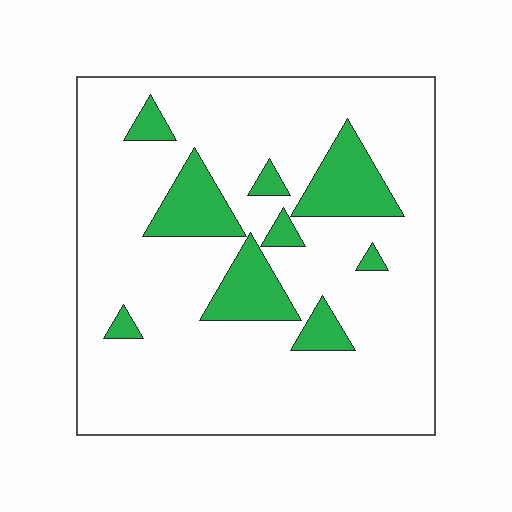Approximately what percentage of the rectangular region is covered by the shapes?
Approximately 15%.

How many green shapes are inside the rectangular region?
9.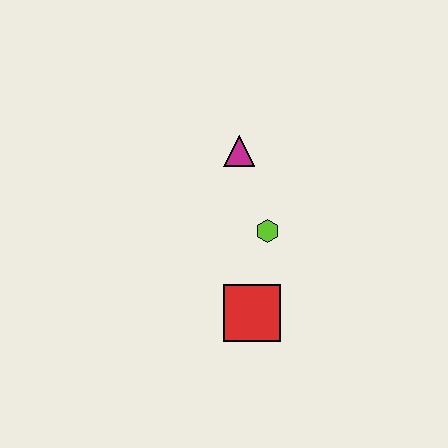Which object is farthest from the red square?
The magenta triangle is farthest from the red square.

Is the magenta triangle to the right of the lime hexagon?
No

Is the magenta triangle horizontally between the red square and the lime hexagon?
No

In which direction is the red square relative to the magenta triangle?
The red square is below the magenta triangle.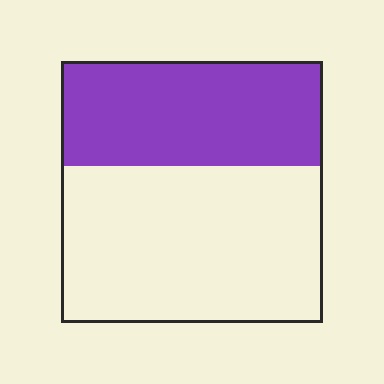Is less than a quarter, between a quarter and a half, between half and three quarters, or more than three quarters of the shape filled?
Between a quarter and a half.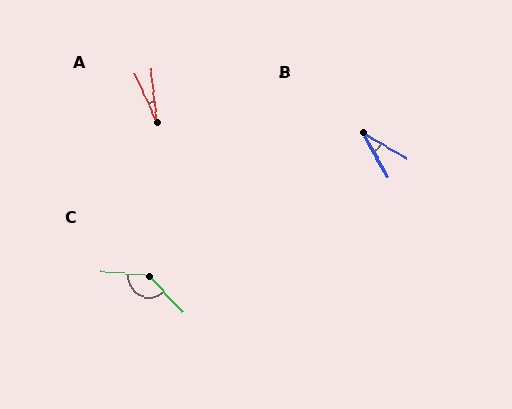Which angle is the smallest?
A, at approximately 18 degrees.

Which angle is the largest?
C, at approximately 138 degrees.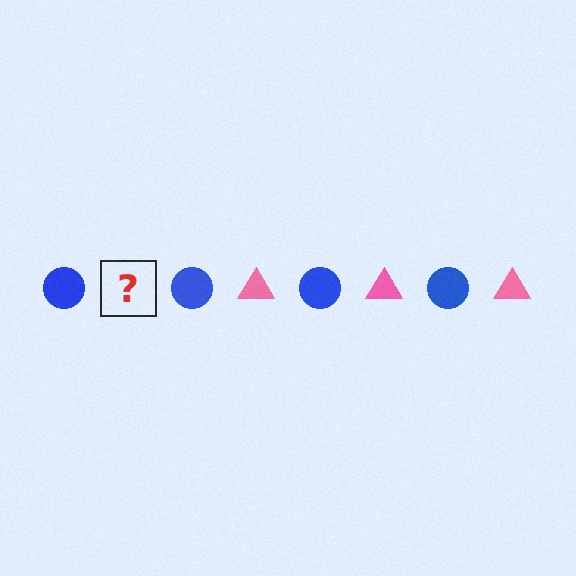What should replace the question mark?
The question mark should be replaced with a pink triangle.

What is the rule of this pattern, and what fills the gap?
The rule is that the pattern alternates between blue circle and pink triangle. The gap should be filled with a pink triangle.